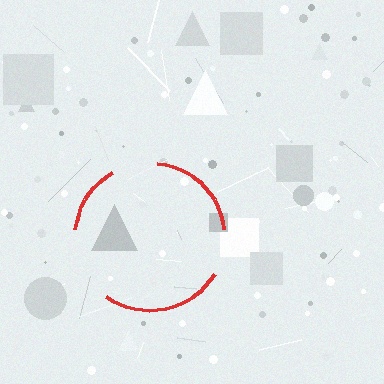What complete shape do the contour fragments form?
The contour fragments form a circle.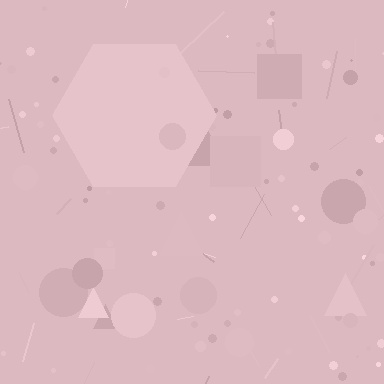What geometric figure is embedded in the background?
A hexagon is embedded in the background.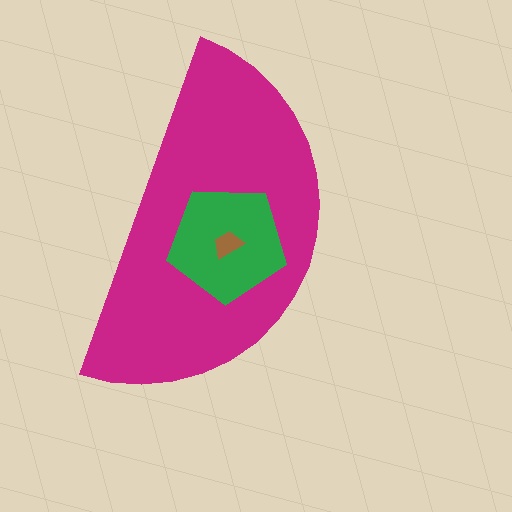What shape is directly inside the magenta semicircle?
The green pentagon.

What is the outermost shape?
The magenta semicircle.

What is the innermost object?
The brown trapezoid.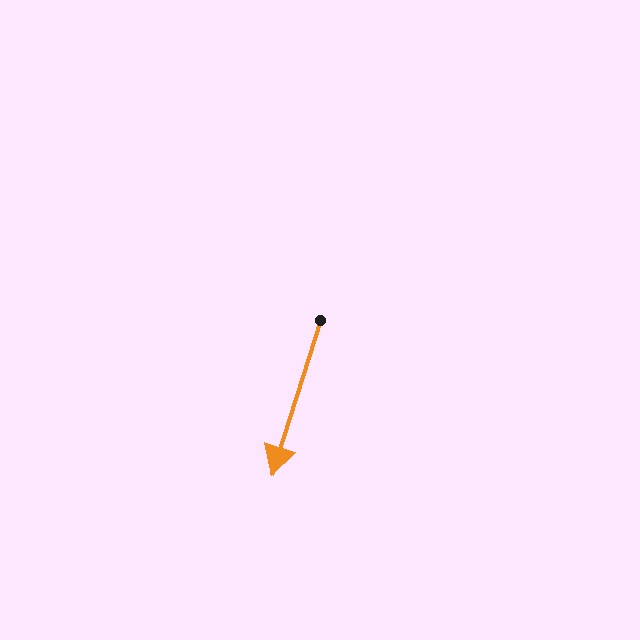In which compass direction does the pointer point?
South.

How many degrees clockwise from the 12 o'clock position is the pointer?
Approximately 197 degrees.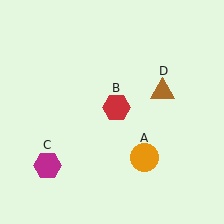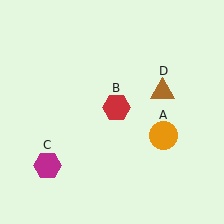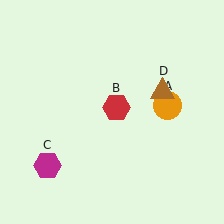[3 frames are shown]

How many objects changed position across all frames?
1 object changed position: orange circle (object A).